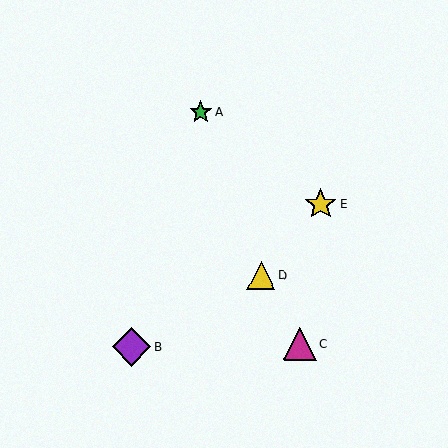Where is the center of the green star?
The center of the green star is at (201, 112).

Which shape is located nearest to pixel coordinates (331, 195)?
The yellow star (labeled E) at (321, 204) is nearest to that location.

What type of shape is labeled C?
Shape C is a magenta triangle.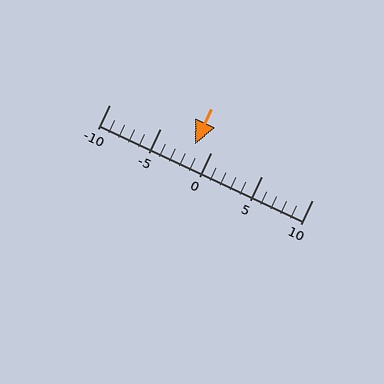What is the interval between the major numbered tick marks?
The major tick marks are spaced 5 units apart.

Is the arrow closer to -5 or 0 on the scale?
The arrow is closer to 0.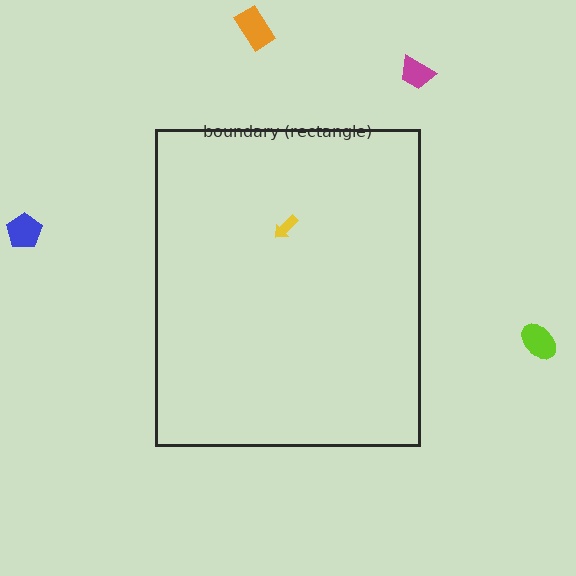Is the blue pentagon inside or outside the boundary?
Outside.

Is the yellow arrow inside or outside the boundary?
Inside.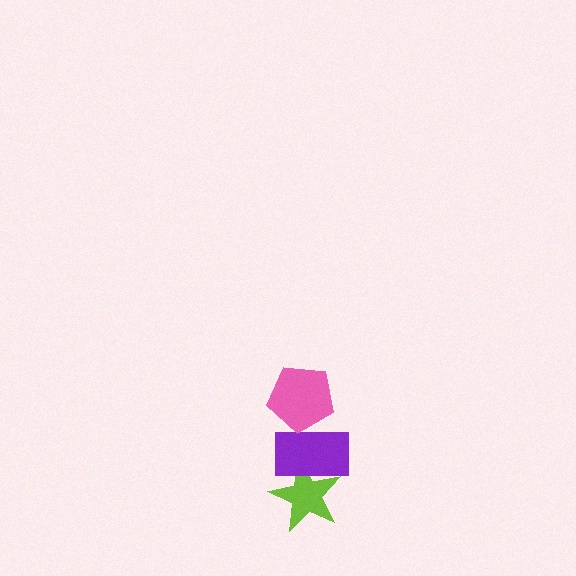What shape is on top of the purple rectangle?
The pink pentagon is on top of the purple rectangle.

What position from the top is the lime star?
The lime star is 3rd from the top.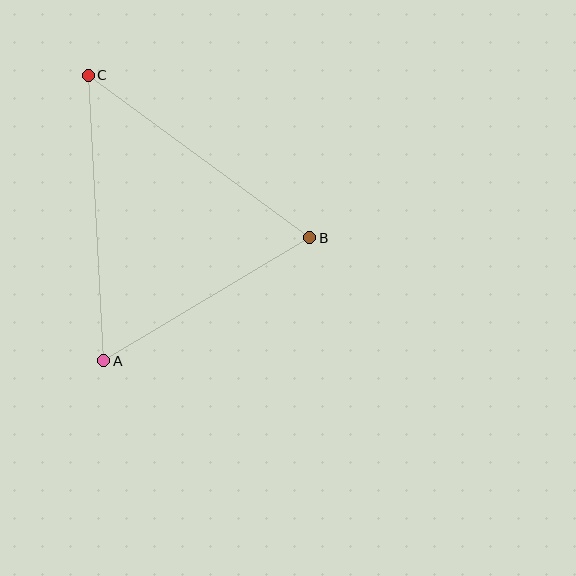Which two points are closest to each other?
Points A and B are closest to each other.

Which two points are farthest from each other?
Points A and C are farthest from each other.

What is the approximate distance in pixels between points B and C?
The distance between B and C is approximately 274 pixels.